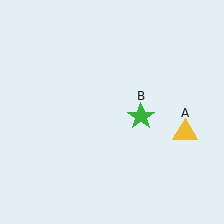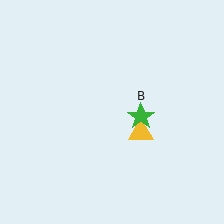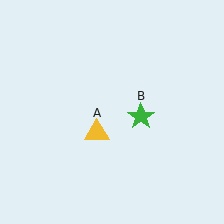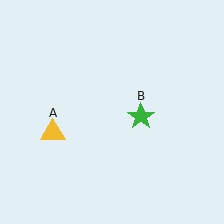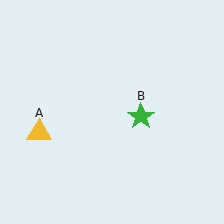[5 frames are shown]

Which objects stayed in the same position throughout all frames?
Green star (object B) remained stationary.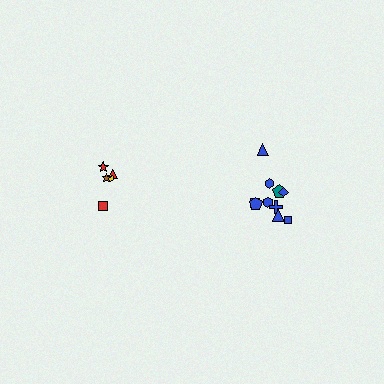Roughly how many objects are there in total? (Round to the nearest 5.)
Roughly 15 objects in total.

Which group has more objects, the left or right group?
The right group.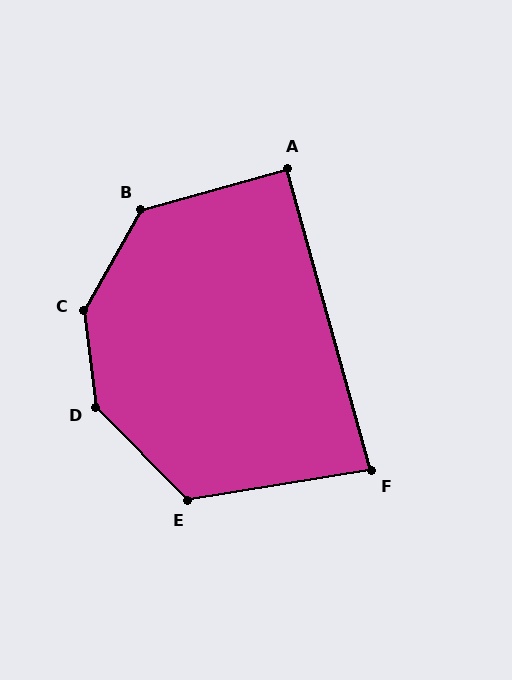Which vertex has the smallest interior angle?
F, at approximately 84 degrees.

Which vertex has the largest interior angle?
C, at approximately 144 degrees.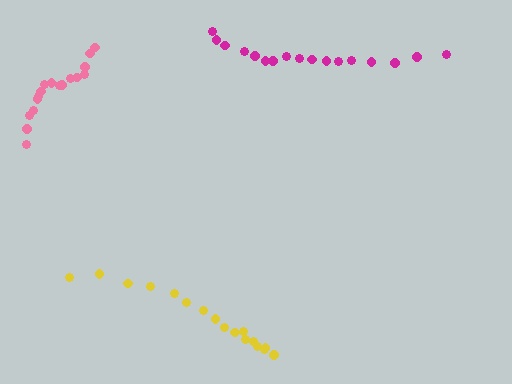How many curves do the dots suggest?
There are 3 distinct paths.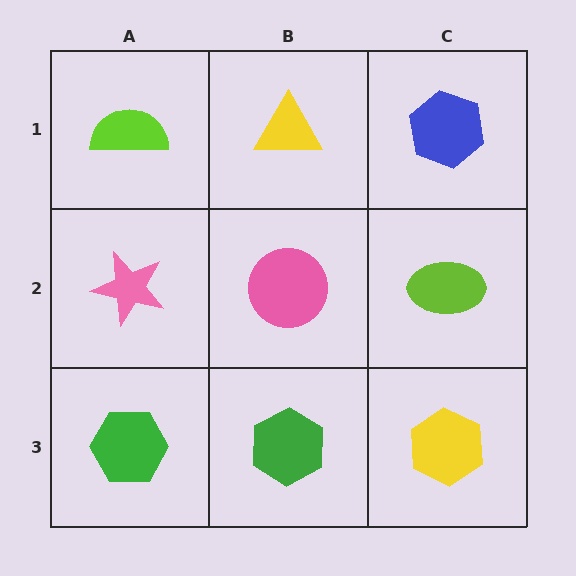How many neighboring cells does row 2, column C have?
3.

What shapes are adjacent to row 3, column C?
A lime ellipse (row 2, column C), a green hexagon (row 3, column B).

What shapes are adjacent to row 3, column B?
A pink circle (row 2, column B), a green hexagon (row 3, column A), a yellow hexagon (row 3, column C).